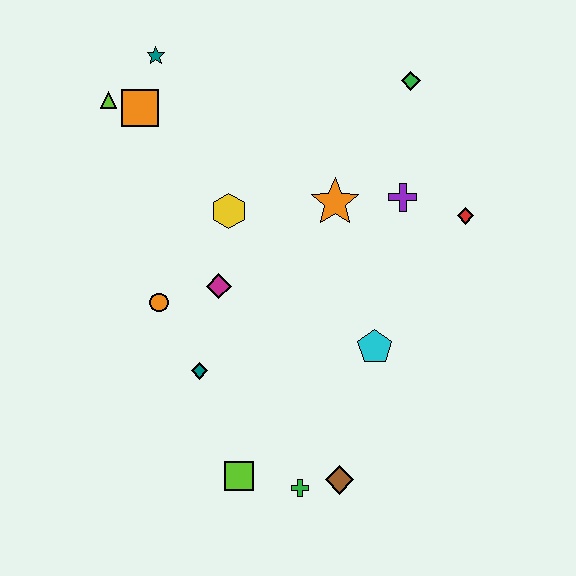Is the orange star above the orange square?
No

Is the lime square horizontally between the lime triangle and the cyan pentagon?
Yes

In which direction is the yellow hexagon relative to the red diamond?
The yellow hexagon is to the left of the red diamond.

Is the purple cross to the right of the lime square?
Yes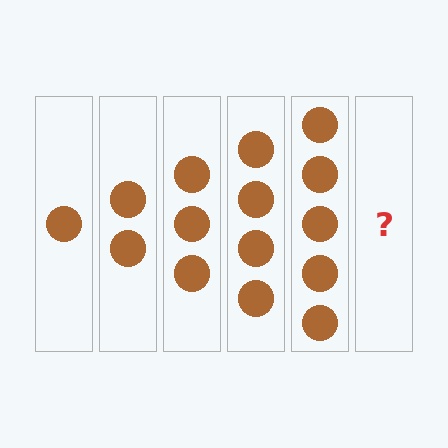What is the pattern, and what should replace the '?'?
The pattern is that each step adds one more circle. The '?' should be 6 circles.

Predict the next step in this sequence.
The next step is 6 circles.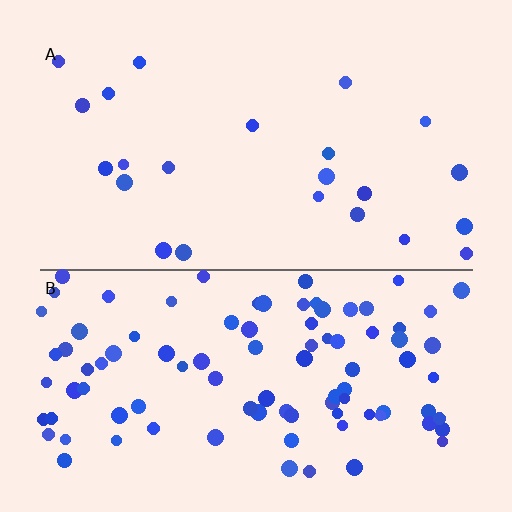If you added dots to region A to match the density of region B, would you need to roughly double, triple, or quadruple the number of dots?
Approximately quadruple.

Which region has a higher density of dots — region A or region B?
B (the bottom).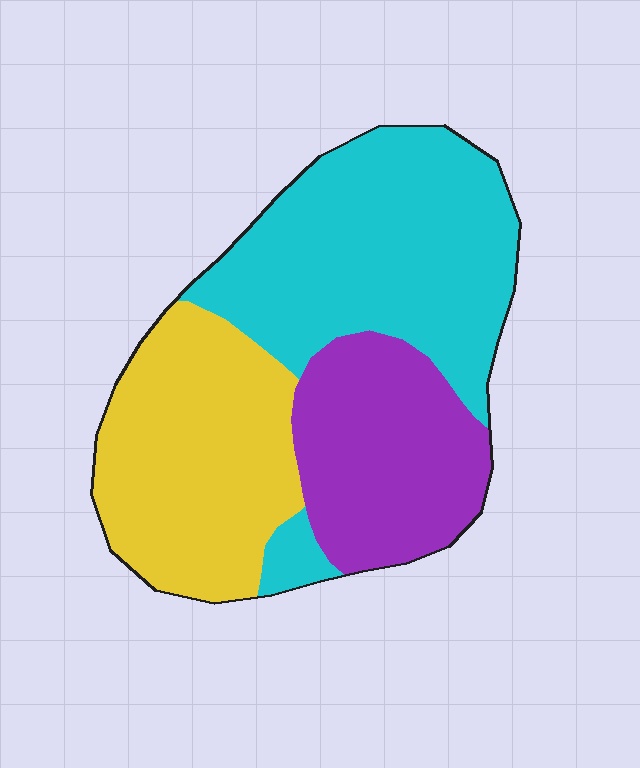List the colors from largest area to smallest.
From largest to smallest: cyan, yellow, purple.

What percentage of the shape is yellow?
Yellow covers around 30% of the shape.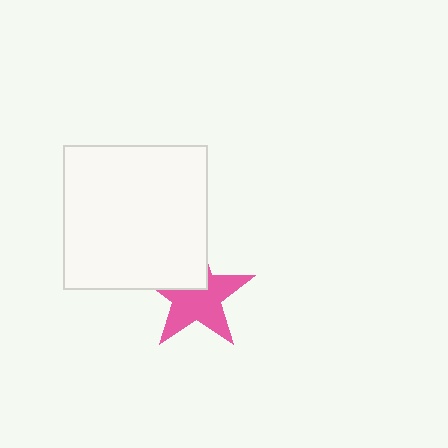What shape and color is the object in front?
The object in front is a white square.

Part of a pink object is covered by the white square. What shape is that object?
It is a star.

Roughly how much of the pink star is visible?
Most of it is visible (roughly 67%).